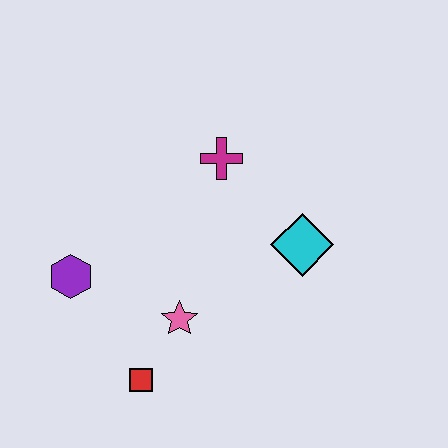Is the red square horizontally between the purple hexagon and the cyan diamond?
Yes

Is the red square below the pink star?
Yes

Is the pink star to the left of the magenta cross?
Yes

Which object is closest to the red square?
The pink star is closest to the red square.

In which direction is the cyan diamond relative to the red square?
The cyan diamond is to the right of the red square.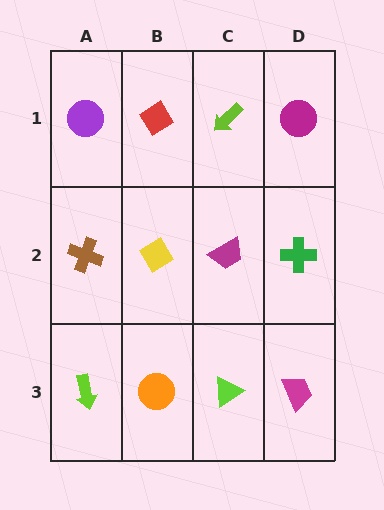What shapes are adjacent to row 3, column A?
A brown cross (row 2, column A), an orange circle (row 3, column B).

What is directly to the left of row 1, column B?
A purple circle.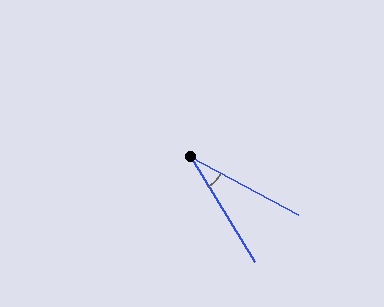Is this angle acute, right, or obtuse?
It is acute.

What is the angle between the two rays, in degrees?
Approximately 30 degrees.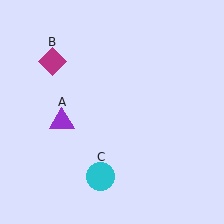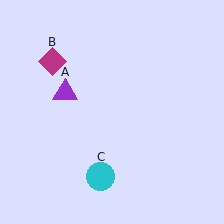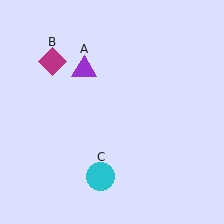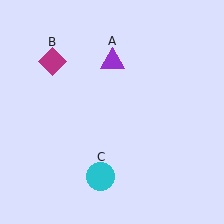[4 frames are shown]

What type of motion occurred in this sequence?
The purple triangle (object A) rotated clockwise around the center of the scene.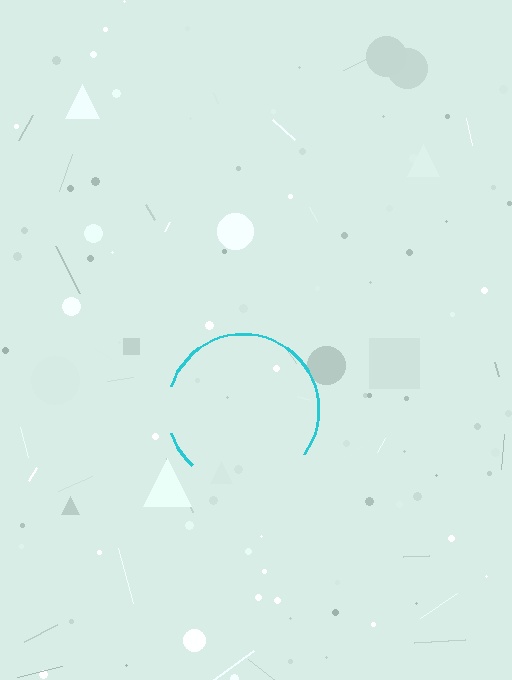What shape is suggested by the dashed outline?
The dashed outline suggests a circle.